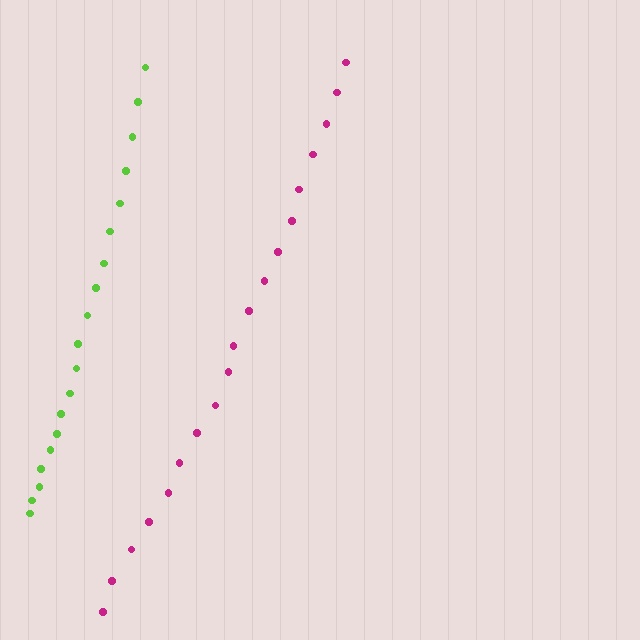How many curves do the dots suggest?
There are 2 distinct paths.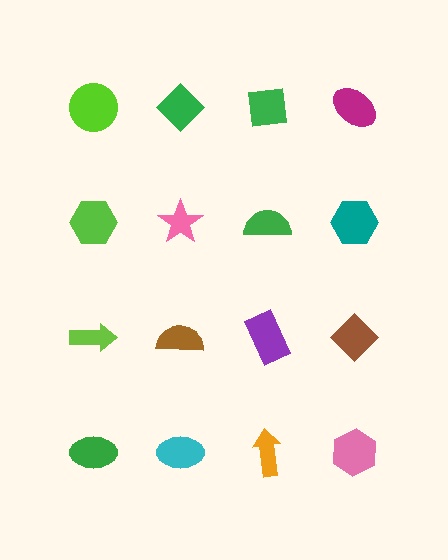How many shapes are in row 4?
4 shapes.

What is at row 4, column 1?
A green ellipse.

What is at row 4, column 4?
A pink hexagon.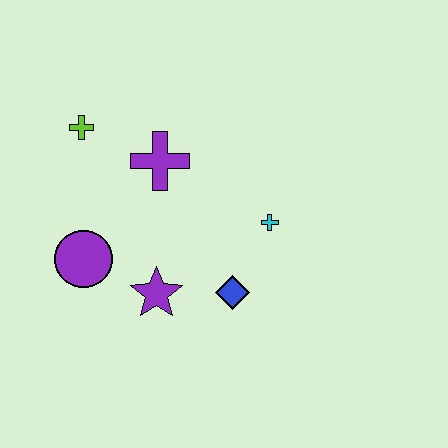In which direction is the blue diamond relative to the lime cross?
The blue diamond is below the lime cross.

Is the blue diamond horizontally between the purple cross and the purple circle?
No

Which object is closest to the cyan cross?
The blue diamond is closest to the cyan cross.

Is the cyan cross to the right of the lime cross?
Yes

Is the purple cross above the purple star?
Yes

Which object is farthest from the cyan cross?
The lime cross is farthest from the cyan cross.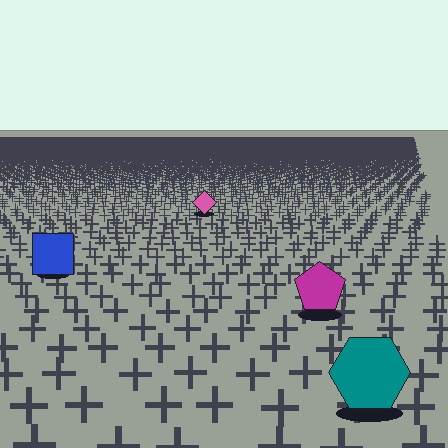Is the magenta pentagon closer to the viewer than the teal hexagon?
No. The teal hexagon is closer — you can tell from the texture gradient: the ground texture is coarser near it.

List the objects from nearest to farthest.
From nearest to farthest: the teal hexagon, the magenta pentagon, the blue square, the pink diamond.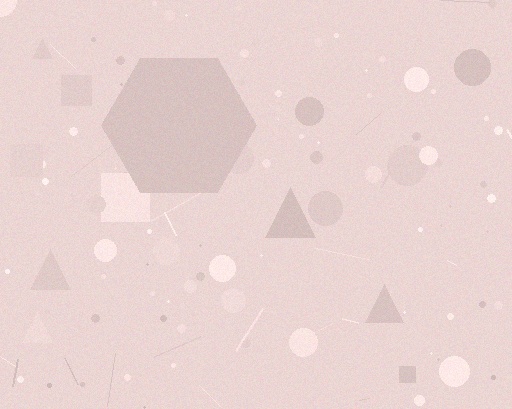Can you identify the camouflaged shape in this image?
The camouflaged shape is a hexagon.